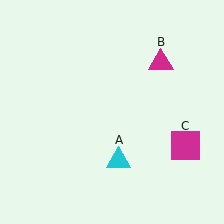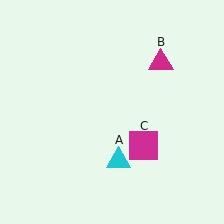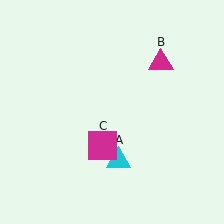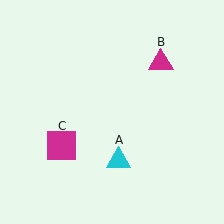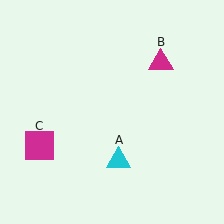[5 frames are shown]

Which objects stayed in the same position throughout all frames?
Cyan triangle (object A) and magenta triangle (object B) remained stationary.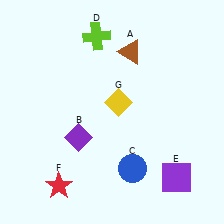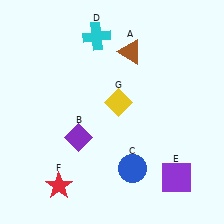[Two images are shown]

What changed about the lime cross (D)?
In Image 1, D is lime. In Image 2, it changed to cyan.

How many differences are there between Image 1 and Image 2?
There is 1 difference between the two images.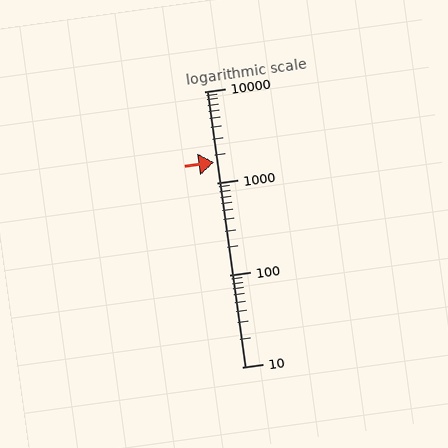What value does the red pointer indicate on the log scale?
The pointer indicates approximately 1700.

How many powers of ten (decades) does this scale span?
The scale spans 3 decades, from 10 to 10000.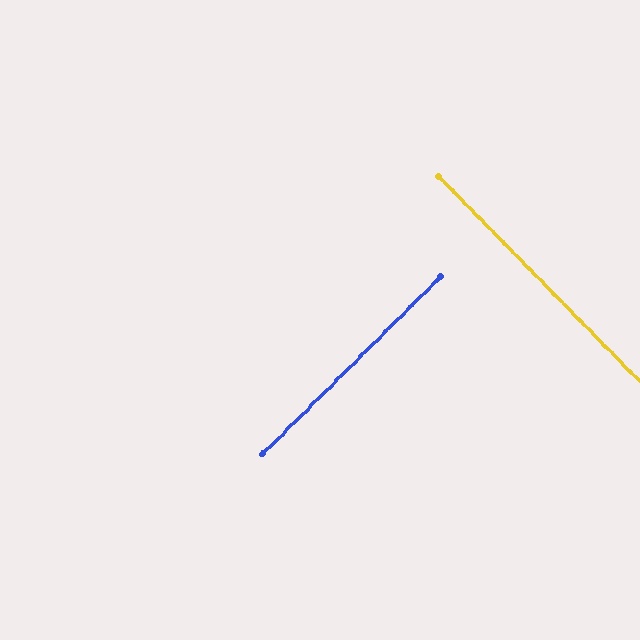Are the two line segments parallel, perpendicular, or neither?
Perpendicular — they meet at approximately 89°.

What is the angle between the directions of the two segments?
Approximately 89 degrees.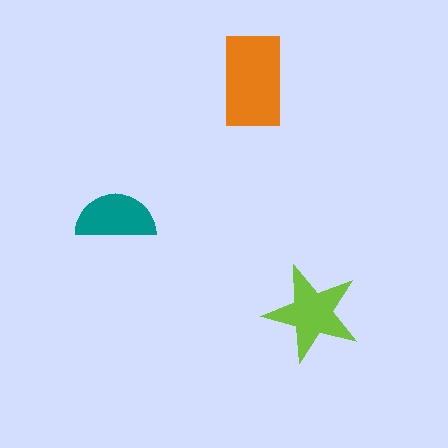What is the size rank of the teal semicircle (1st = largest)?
3rd.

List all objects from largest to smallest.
The orange rectangle, the lime star, the teal semicircle.